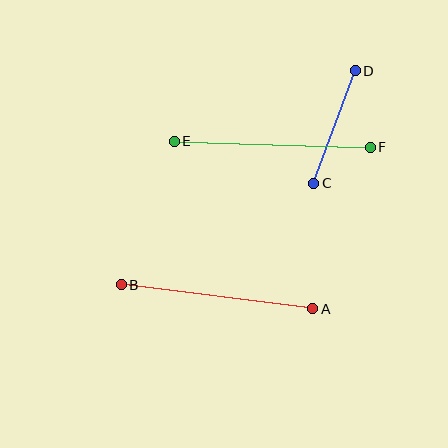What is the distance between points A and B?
The distance is approximately 193 pixels.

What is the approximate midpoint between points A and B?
The midpoint is at approximately (217, 297) pixels.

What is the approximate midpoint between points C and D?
The midpoint is at approximately (334, 127) pixels.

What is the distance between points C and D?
The distance is approximately 120 pixels.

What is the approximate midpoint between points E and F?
The midpoint is at approximately (272, 144) pixels.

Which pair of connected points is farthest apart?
Points E and F are farthest apart.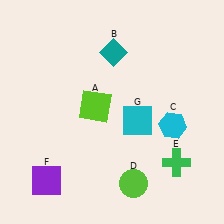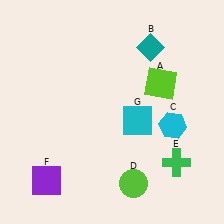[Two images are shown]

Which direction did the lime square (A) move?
The lime square (A) moved right.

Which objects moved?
The objects that moved are: the lime square (A), the teal diamond (B).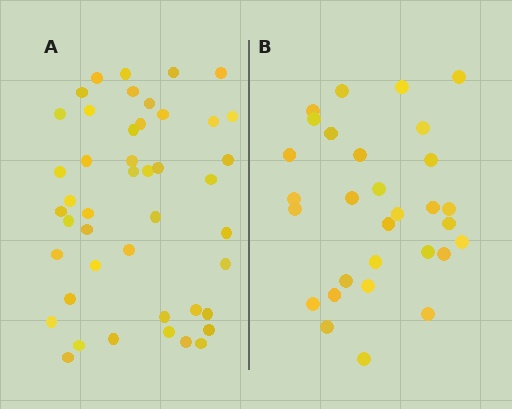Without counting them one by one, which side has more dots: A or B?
Region A (the left region) has more dots.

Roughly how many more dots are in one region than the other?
Region A has approximately 15 more dots than region B.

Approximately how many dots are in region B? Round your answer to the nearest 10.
About 30 dots.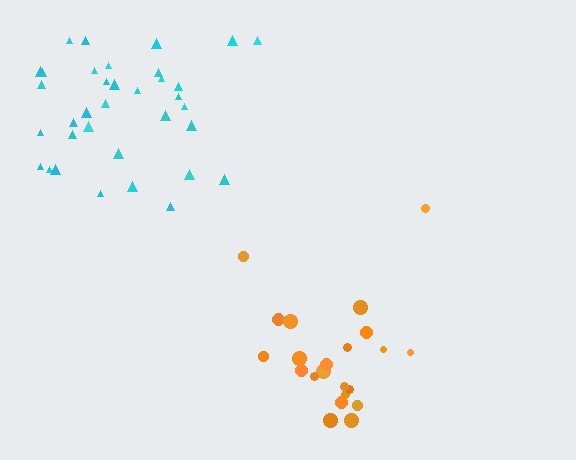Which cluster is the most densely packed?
Orange.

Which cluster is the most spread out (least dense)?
Cyan.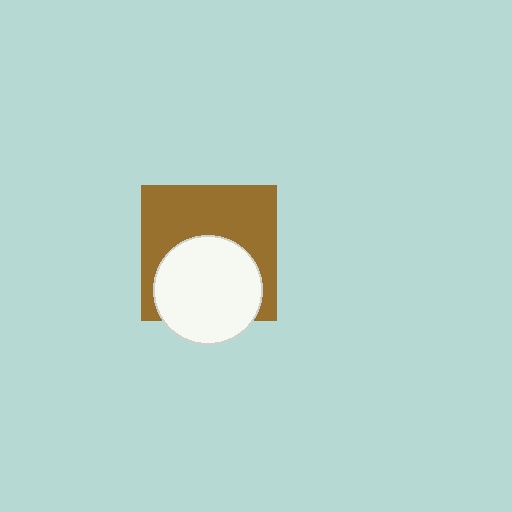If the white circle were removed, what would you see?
You would see the complete brown square.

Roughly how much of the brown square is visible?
About half of it is visible (roughly 57%).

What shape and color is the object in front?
The object in front is a white circle.